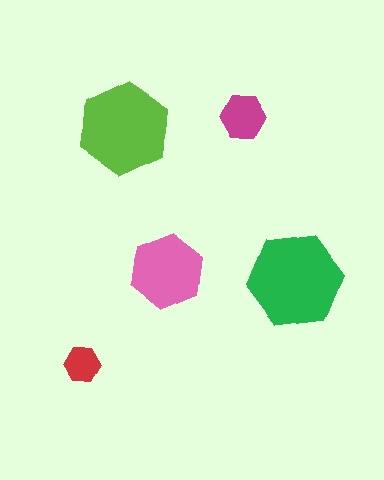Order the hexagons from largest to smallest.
the green one, the lime one, the pink one, the magenta one, the red one.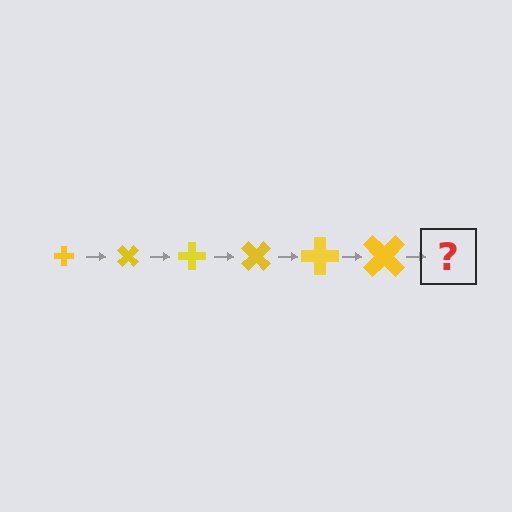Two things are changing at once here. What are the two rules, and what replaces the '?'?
The two rules are that the cross grows larger each step and it rotates 45 degrees each step. The '?' should be a cross, larger than the previous one and rotated 270 degrees from the start.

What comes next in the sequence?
The next element should be a cross, larger than the previous one and rotated 270 degrees from the start.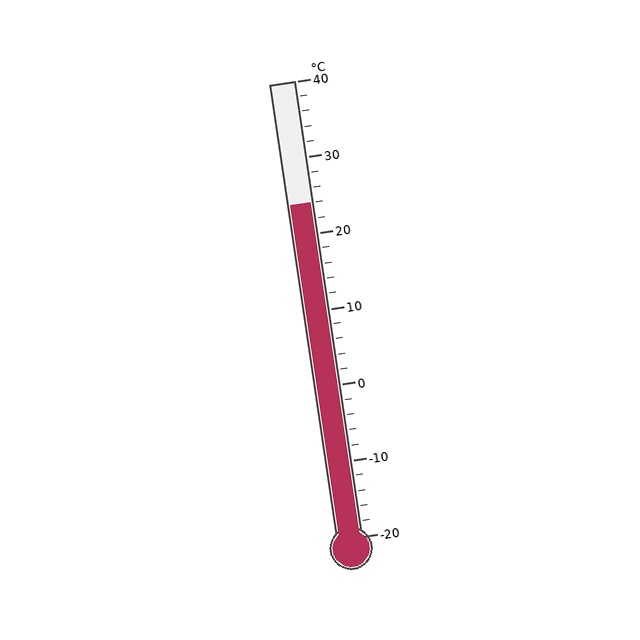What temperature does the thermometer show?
The thermometer shows approximately 24°C.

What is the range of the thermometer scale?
The thermometer scale ranges from -20°C to 40°C.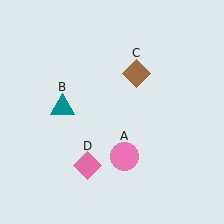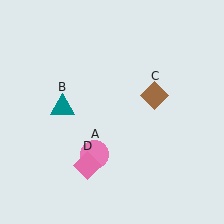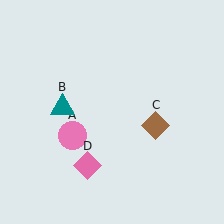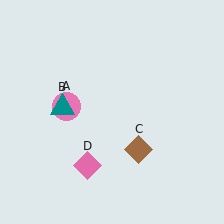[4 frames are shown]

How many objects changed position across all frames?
2 objects changed position: pink circle (object A), brown diamond (object C).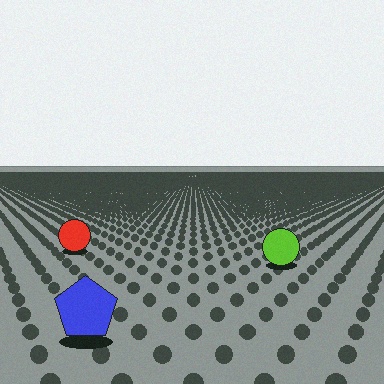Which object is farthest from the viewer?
The red circle is farthest from the viewer. It appears smaller and the ground texture around it is denser.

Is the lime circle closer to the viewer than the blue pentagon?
No. The blue pentagon is closer — you can tell from the texture gradient: the ground texture is coarser near it.